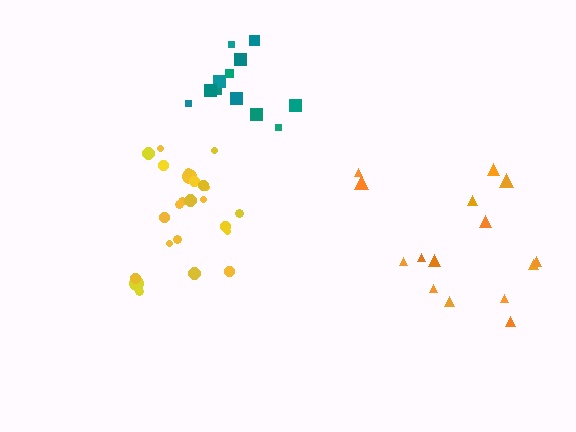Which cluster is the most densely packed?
Yellow.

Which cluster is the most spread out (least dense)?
Orange.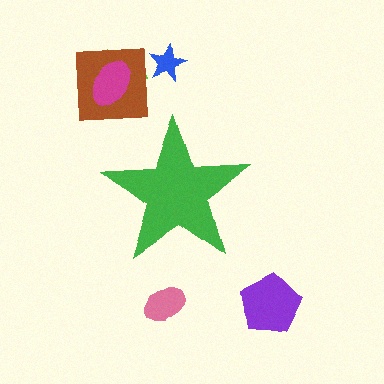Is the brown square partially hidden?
No, the brown square is fully visible.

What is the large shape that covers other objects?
A green star.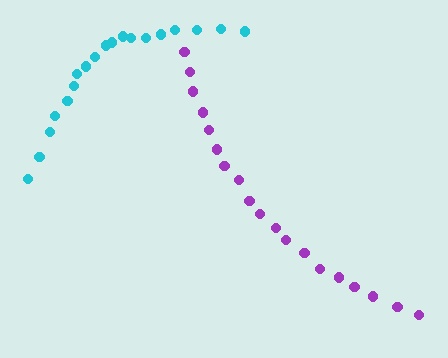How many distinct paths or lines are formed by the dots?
There are 2 distinct paths.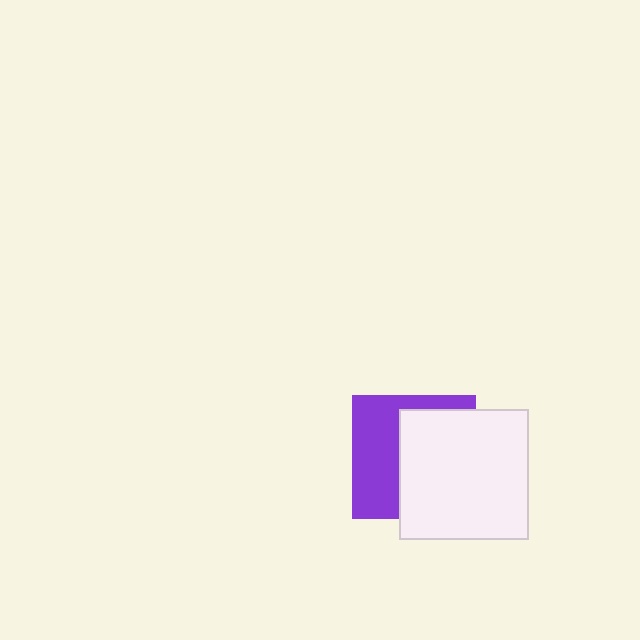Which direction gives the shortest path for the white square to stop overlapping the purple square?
Moving right gives the shortest separation.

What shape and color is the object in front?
The object in front is a white square.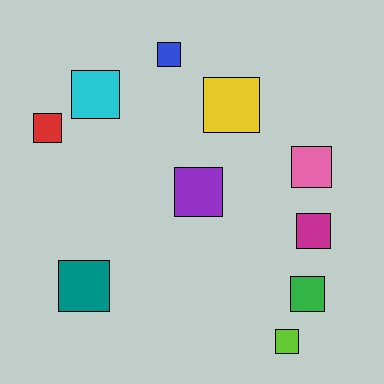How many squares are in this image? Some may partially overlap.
There are 10 squares.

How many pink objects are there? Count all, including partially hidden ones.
There is 1 pink object.